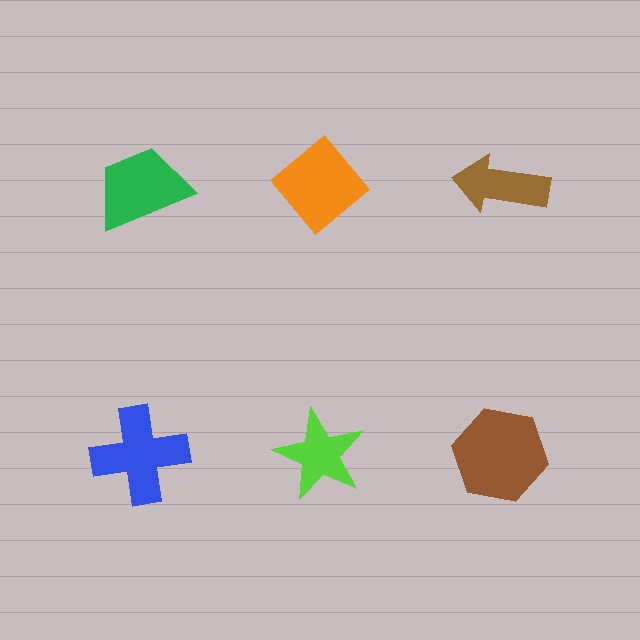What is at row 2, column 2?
A lime star.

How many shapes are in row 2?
3 shapes.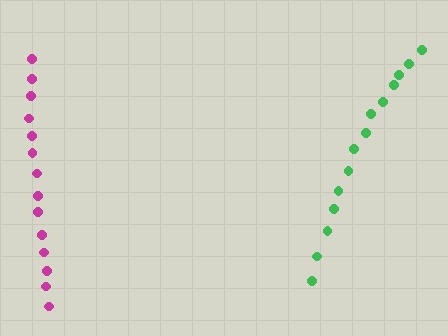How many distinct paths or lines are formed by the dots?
There are 2 distinct paths.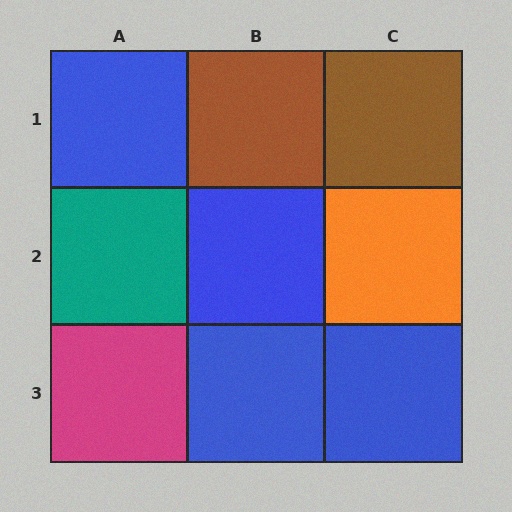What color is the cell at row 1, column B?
Brown.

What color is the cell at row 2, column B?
Blue.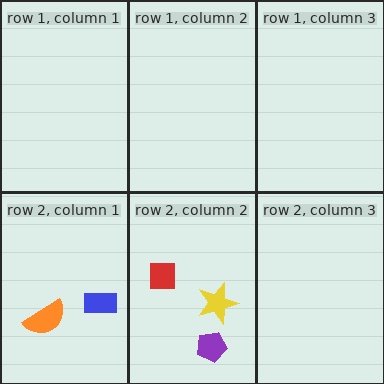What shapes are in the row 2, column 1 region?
The orange semicircle, the blue rectangle.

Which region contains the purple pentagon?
The row 2, column 2 region.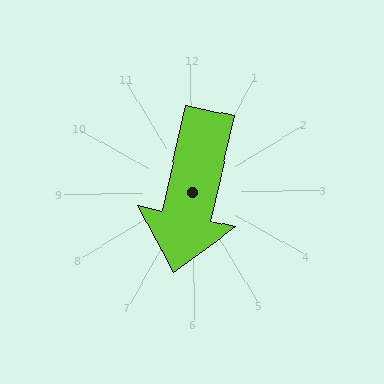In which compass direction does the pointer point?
South.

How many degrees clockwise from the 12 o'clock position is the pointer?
Approximately 193 degrees.